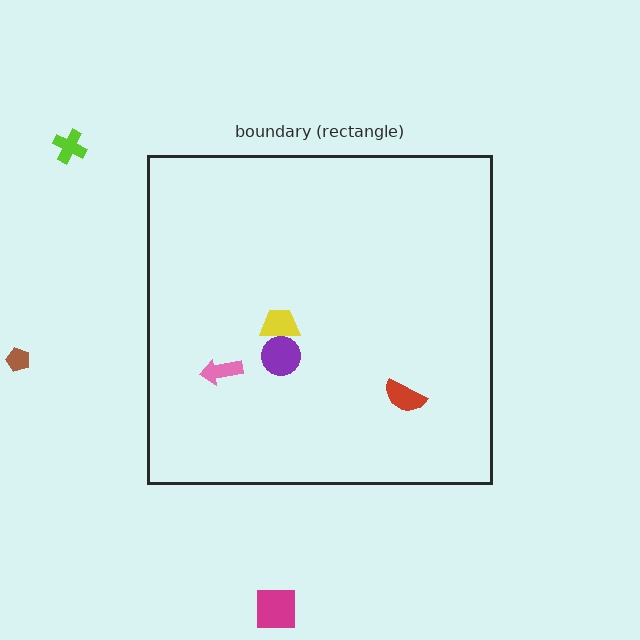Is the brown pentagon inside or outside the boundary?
Outside.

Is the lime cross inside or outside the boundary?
Outside.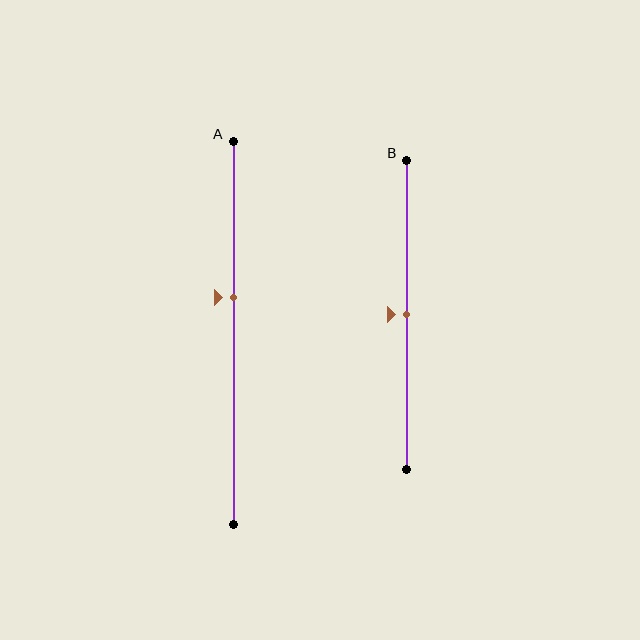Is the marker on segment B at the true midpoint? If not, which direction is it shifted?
Yes, the marker on segment B is at the true midpoint.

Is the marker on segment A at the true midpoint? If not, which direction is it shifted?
No, the marker on segment A is shifted upward by about 9% of the segment length.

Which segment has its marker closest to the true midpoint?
Segment B has its marker closest to the true midpoint.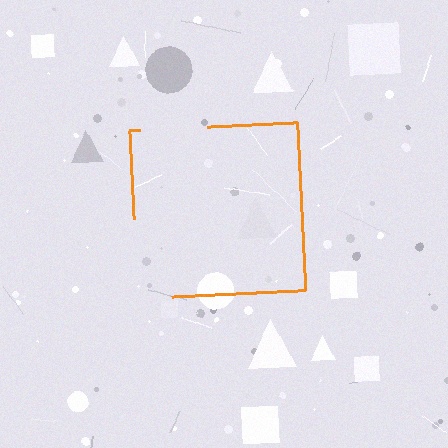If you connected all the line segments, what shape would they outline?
They would outline a square.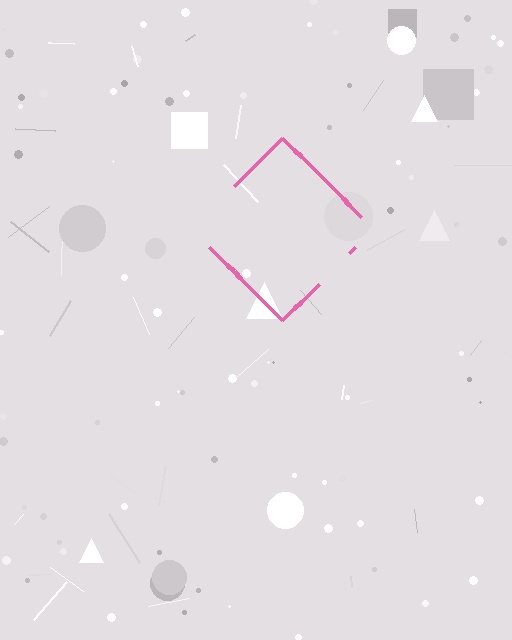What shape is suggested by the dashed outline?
The dashed outline suggests a diamond.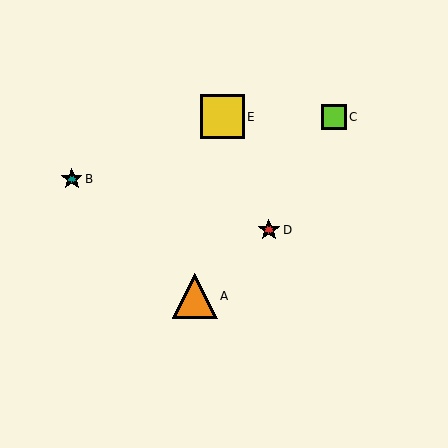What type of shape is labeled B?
Shape B is a teal star.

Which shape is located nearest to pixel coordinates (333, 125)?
The lime square (labeled C) at (334, 117) is nearest to that location.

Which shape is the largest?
The orange triangle (labeled A) is the largest.